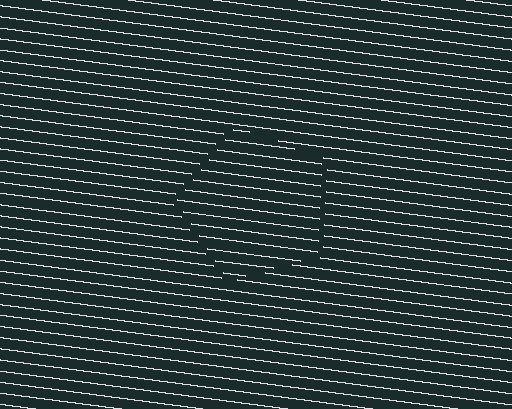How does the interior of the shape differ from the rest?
The interior of the shape contains the same grating, shifted by half a period — the contour is defined by the phase discontinuity where line-ends from the inner and outer gratings abut.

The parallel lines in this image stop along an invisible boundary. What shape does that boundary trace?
An illusory pentagon. The interior of the shape contains the same grating, shifted by half a period — the contour is defined by the phase discontinuity where line-ends from the inner and outer gratings abut.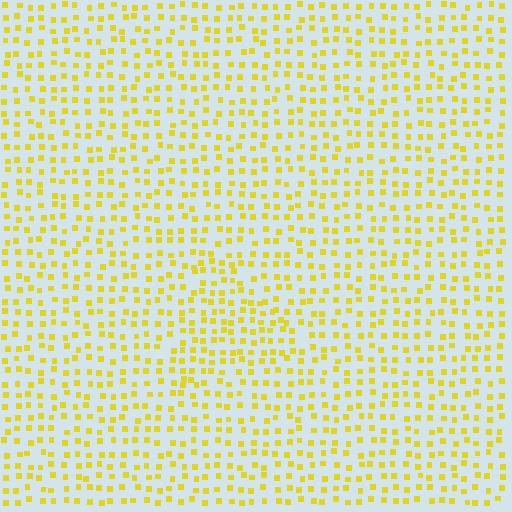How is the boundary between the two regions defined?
The boundary is defined by a change in element density (approximately 1.4x ratio). All elements are the same color, size, and shape.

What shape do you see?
I see a triangle.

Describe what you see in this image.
The image contains small yellow elements arranged at two different densities. A triangle-shaped region is visible where the elements are more densely packed than the surrounding area.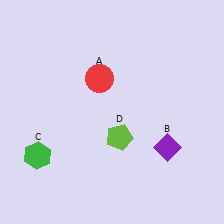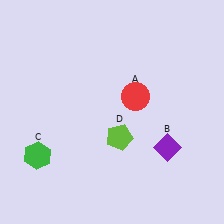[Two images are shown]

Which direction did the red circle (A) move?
The red circle (A) moved right.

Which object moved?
The red circle (A) moved right.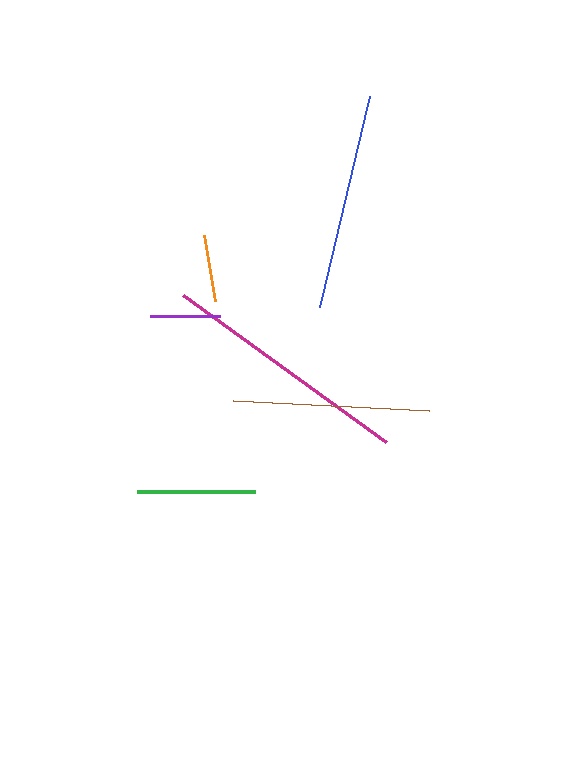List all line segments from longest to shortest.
From longest to shortest: magenta, blue, brown, green, purple, orange.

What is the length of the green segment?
The green segment is approximately 118 pixels long.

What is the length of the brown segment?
The brown segment is approximately 196 pixels long.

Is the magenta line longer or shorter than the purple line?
The magenta line is longer than the purple line.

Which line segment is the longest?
The magenta line is the longest at approximately 250 pixels.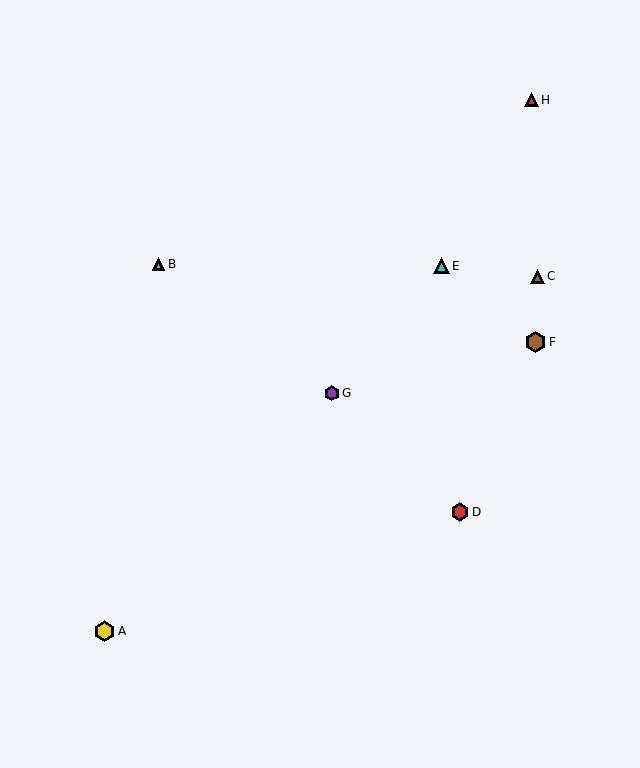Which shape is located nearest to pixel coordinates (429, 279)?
The cyan triangle (labeled E) at (441, 266) is nearest to that location.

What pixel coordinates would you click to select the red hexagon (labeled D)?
Click at (460, 512) to select the red hexagon D.